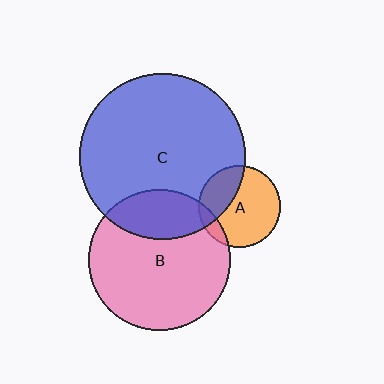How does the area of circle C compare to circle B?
Approximately 1.4 times.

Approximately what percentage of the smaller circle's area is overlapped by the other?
Approximately 25%.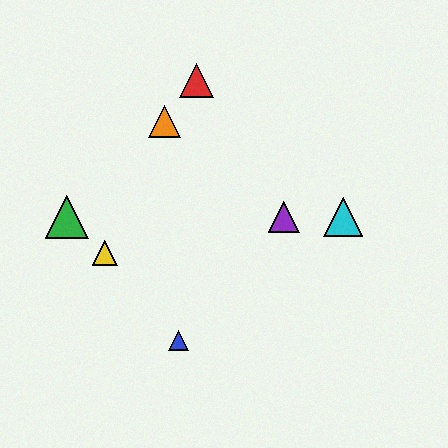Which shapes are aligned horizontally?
The green triangle, the purple triangle, the cyan triangle are aligned horizontally.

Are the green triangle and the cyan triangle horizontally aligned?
Yes, both are at y≈217.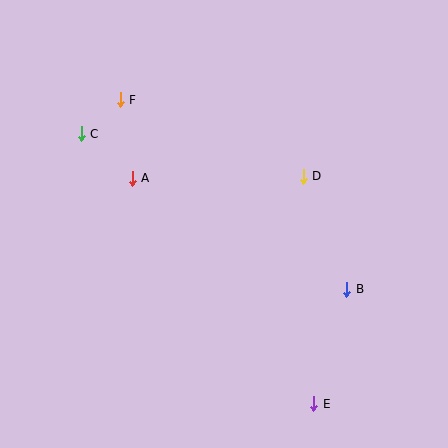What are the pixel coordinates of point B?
Point B is at (347, 289).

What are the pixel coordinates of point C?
Point C is at (81, 134).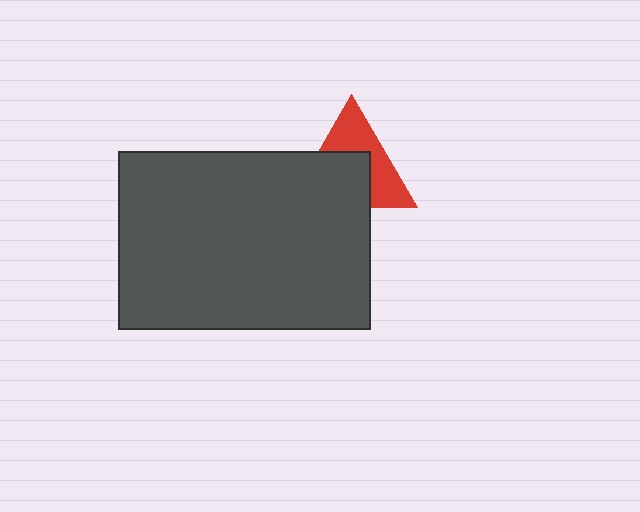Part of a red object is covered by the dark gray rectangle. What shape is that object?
It is a triangle.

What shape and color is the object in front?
The object in front is a dark gray rectangle.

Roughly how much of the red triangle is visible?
About half of it is visible (roughly 48%).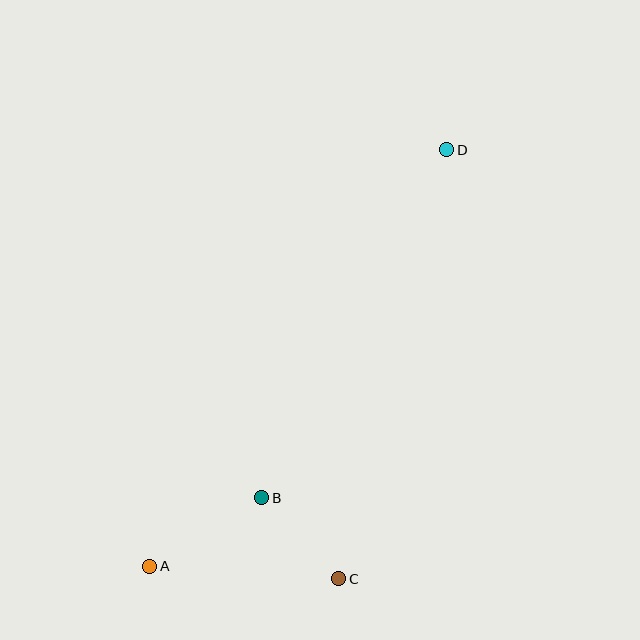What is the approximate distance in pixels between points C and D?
The distance between C and D is approximately 442 pixels.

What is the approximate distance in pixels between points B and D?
The distance between B and D is approximately 394 pixels.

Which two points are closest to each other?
Points B and C are closest to each other.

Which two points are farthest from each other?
Points A and D are farthest from each other.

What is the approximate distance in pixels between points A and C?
The distance between A and C is approximately 189 pixels.